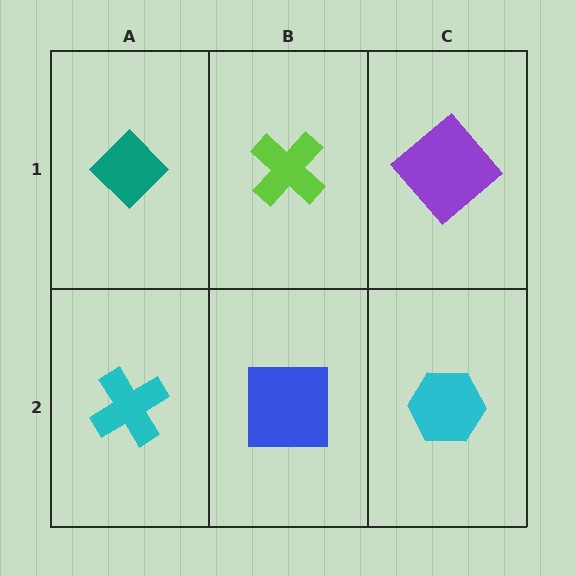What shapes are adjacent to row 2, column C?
A purple diamond (row 1, column C), a blue square (row 2, column B).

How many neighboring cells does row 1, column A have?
2.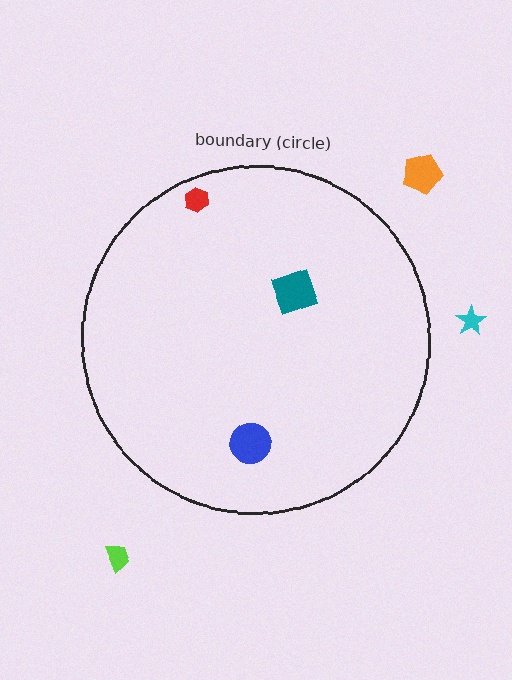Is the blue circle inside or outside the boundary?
Inside.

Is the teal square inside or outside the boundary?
Inside.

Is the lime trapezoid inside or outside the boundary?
Outside.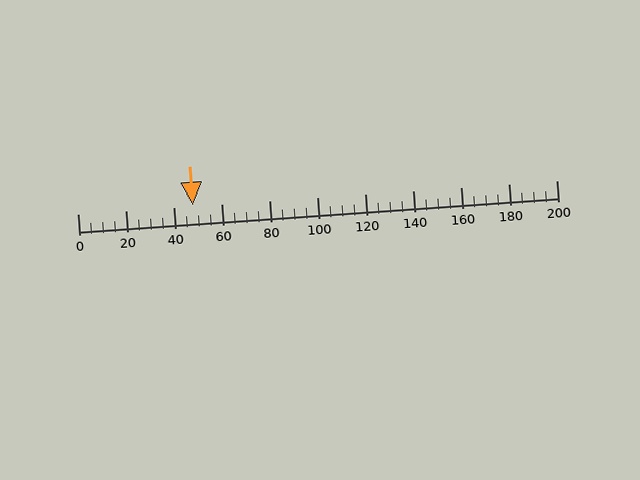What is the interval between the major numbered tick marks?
The major tick marks are spaced 20 units apart.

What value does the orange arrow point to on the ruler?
The orange arrow points to approximately 48.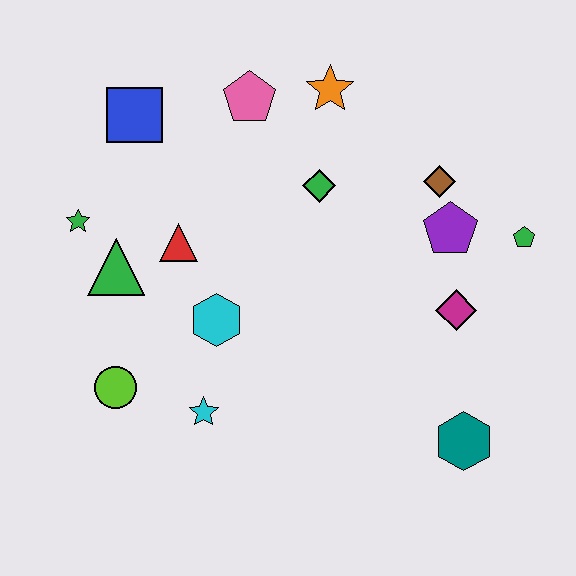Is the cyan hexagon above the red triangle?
No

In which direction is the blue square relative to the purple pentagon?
The blue square is to the left of the purple pentagon.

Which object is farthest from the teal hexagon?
The blue square is farthest from the teal hexagon.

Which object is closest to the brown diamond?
The purple pentagon is closest to the brown diamond.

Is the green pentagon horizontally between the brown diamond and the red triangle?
No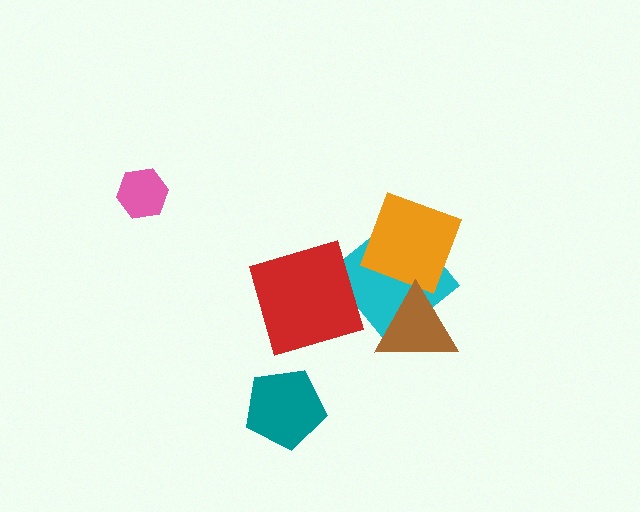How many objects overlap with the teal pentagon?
0 objects overlap with the teal pentagon.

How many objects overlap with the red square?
0 objects overlap with the red square.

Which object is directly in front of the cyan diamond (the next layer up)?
The orange square is directly in front of the cyan diamond.